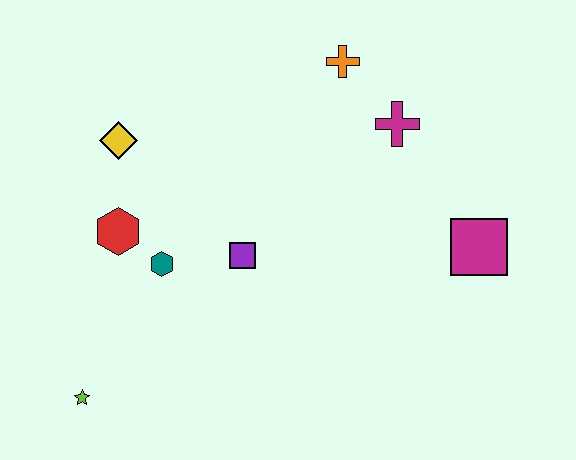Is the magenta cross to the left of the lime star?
No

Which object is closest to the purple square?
The teal hexagon is closest to the purple square.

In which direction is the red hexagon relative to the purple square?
The red hexagon is to the left of the purple square.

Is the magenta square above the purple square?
Yes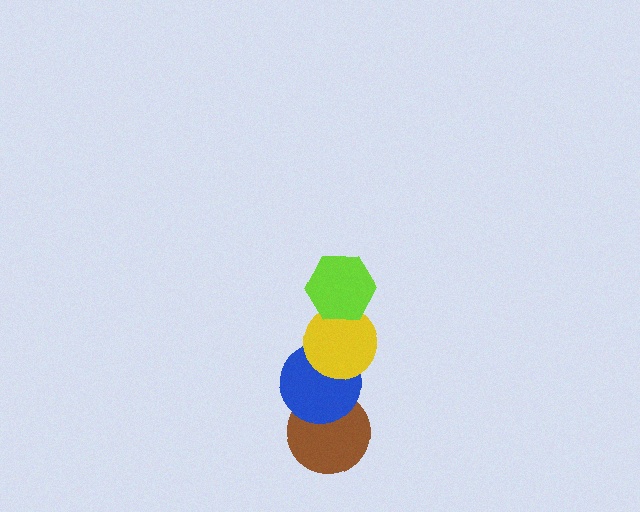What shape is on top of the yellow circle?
The lime hexagon is on top of the yellow circle.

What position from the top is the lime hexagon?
The lime hexagon is 1st from the top.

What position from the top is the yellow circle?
The yellow circle is 2nd from the top.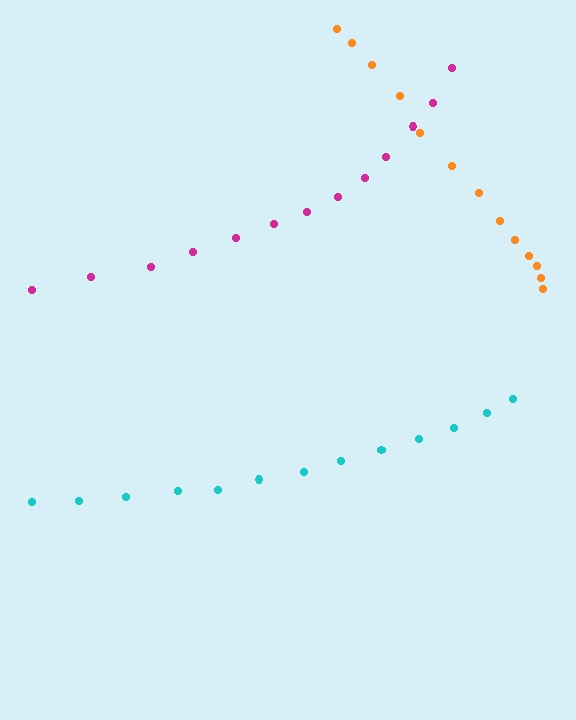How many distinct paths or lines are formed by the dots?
There are 3 distinct paths.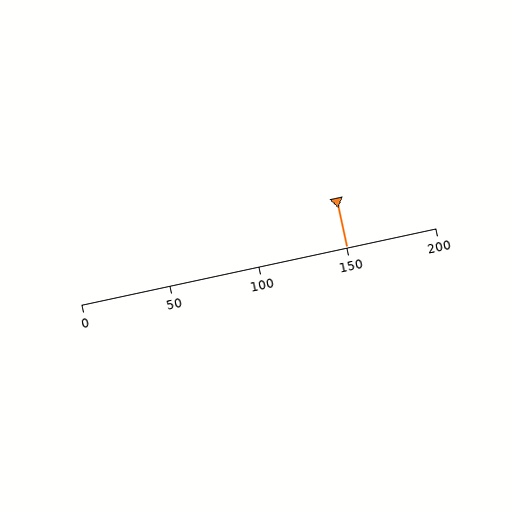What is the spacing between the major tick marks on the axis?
The major ticks are spaced 50 apart.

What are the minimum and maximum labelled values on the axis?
The axis runs from 0 to 200.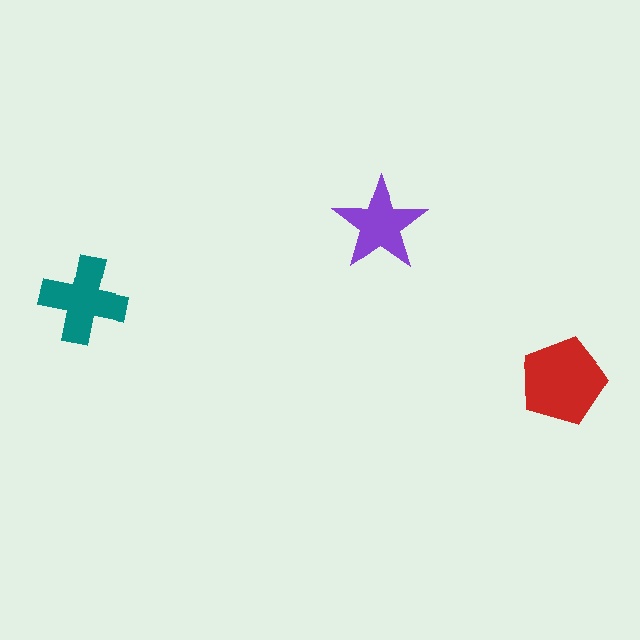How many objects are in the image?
There are 3 objects in the image.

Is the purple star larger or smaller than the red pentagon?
Smaller.